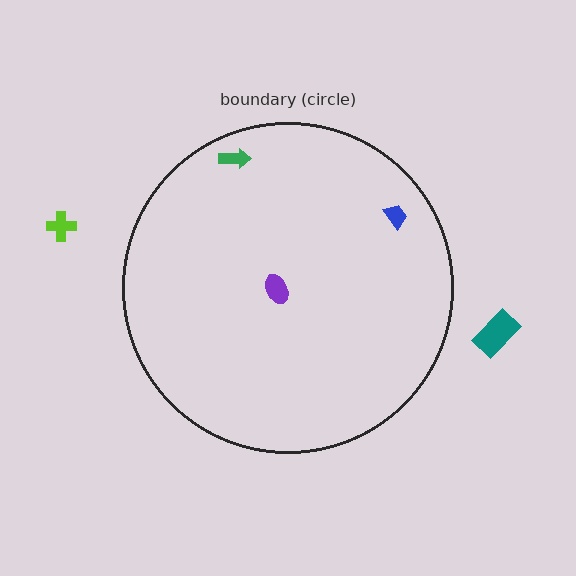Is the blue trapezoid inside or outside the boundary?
Inside.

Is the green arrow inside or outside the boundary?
Inside.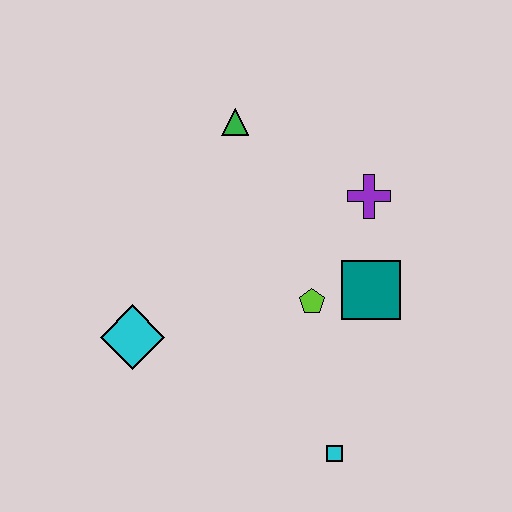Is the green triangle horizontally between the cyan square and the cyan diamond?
Yes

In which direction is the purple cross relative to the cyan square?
The purple cross is above the cyan square.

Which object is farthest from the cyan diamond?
The purple cross is farthest from the cyan diamond.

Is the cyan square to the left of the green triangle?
No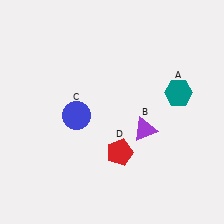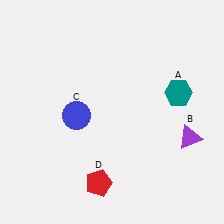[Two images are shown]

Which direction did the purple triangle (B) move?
The purple triangle (B) moved right.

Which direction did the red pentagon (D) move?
The red pentagon (D) moved down.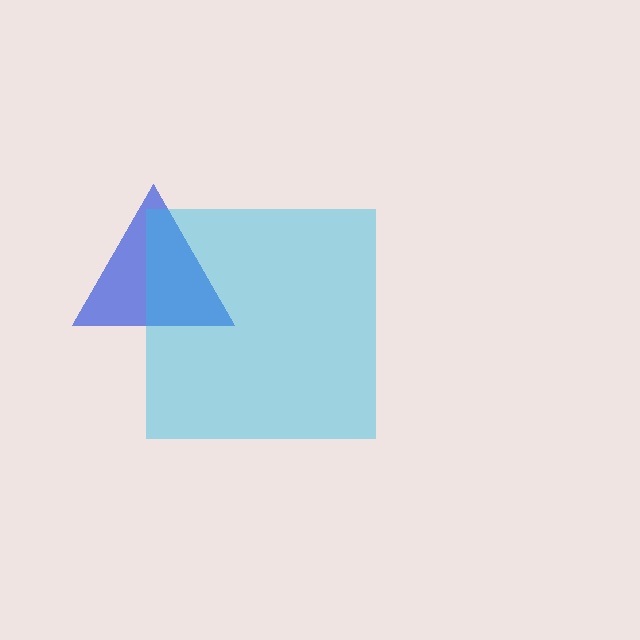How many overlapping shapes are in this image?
There are 2 overlapping shapes in the image.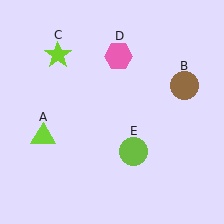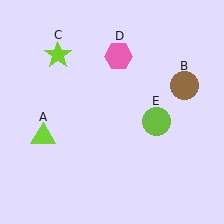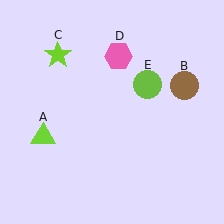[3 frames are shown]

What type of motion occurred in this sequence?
The lime circle (object E) rotated counterclockwise around the center of the scene.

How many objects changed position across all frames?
1 object changed position: lime circle (object E).